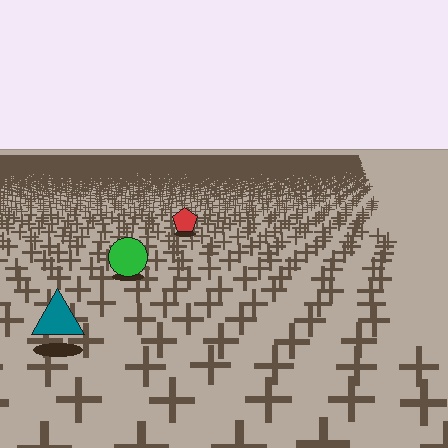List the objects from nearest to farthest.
From nearest to farthest: the teal triangle, the green circle, the red pentagon.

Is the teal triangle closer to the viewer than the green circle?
Yes. The teal triangle is closer — you can tell from the texture gradient: the ground texture is coarser near it.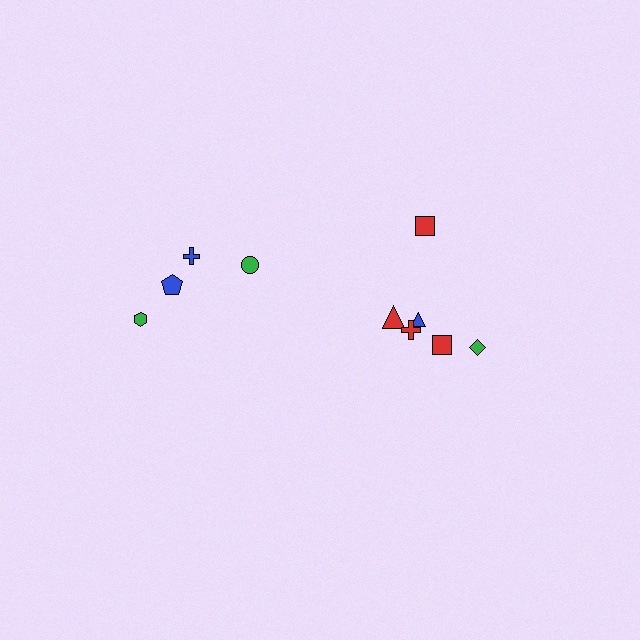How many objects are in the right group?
There are 6 objects.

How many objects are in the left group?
There are 4 objects.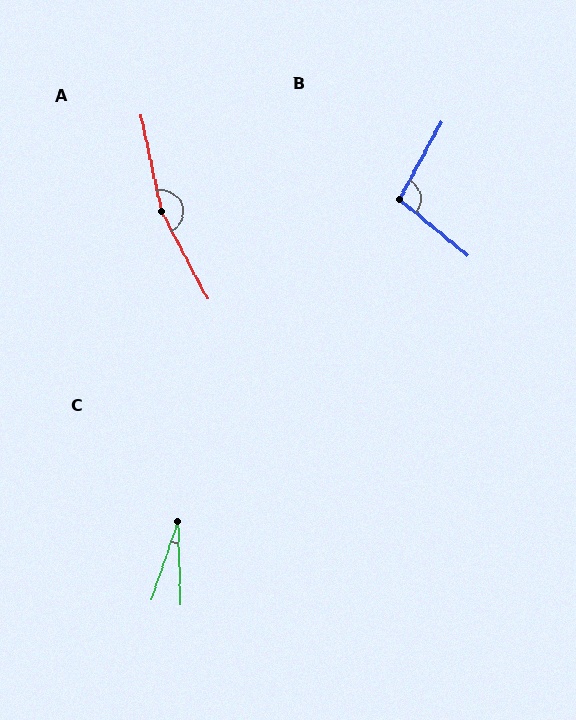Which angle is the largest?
A, at approximately 165 degrees.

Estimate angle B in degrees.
Approximately 101 degrees.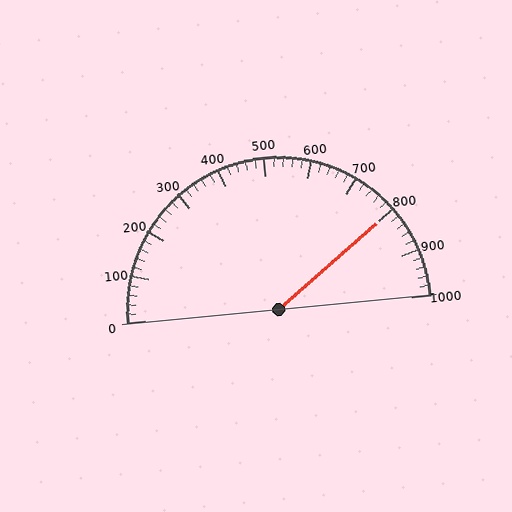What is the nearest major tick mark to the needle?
The nearest major tick mark is 800.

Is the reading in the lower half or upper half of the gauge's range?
The reading is in the upper half of the range (0 to 1000).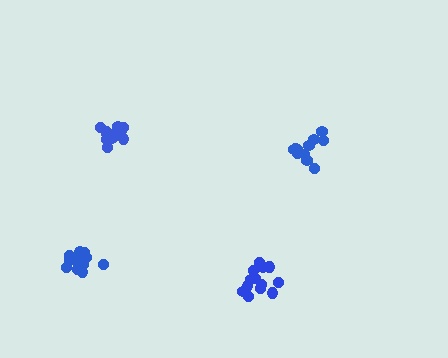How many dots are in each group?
Group 1: 13 dots, Group 2: 14 dots, Group 3: 13 dots, Group 4: 11 dots (51 total).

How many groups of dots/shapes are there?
There are 4 groups.